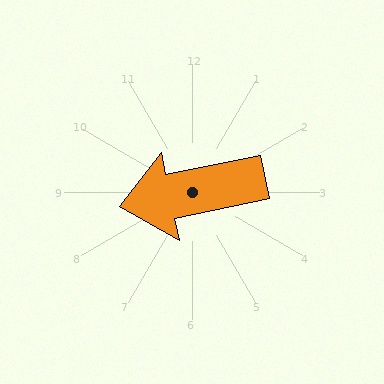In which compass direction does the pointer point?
West.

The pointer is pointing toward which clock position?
Roughly 9 o'clock.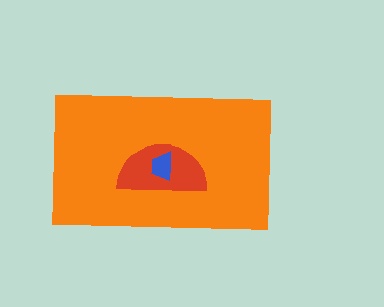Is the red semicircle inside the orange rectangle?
Yes.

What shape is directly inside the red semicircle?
The blue trapezoid.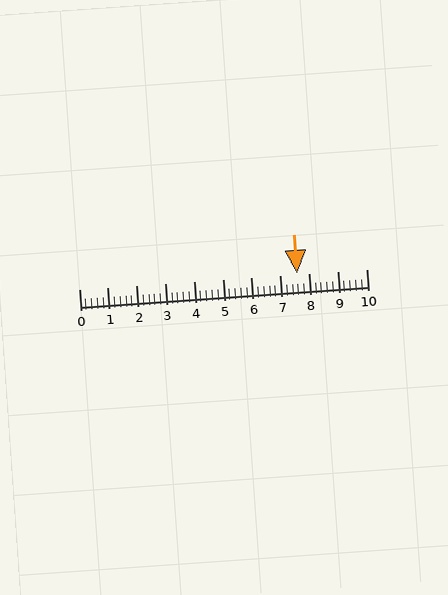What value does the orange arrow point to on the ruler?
The orange arrow points to approximately 7.6.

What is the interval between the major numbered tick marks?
The major tick marks are spaced 1 units apart.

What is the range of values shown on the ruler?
The ruler shows values from 0 to 10.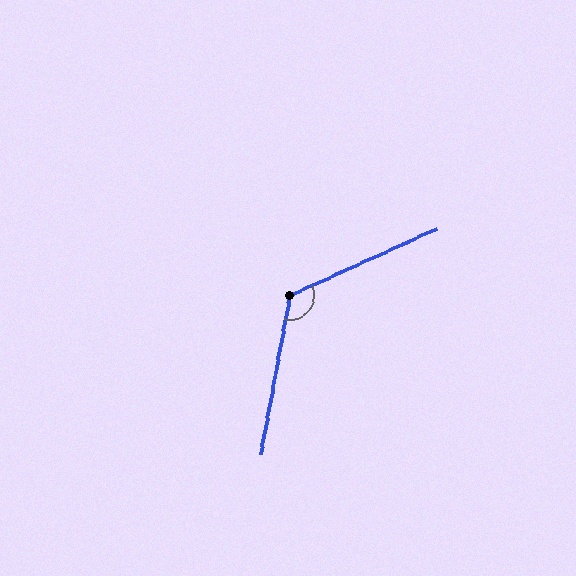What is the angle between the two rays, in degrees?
Approximately 125 degrees.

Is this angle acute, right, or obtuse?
It is obtuse.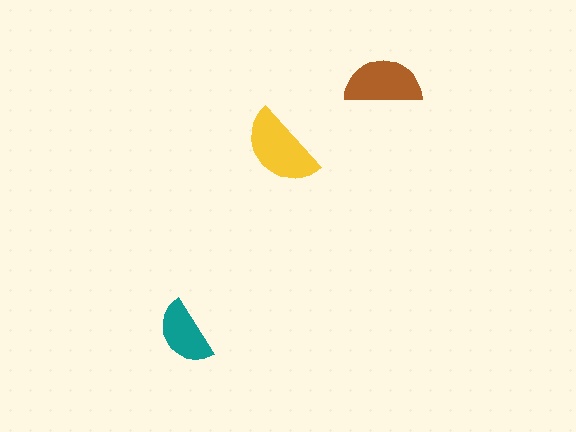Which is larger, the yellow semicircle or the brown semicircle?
The yellow one.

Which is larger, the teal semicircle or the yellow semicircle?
The yellow one.